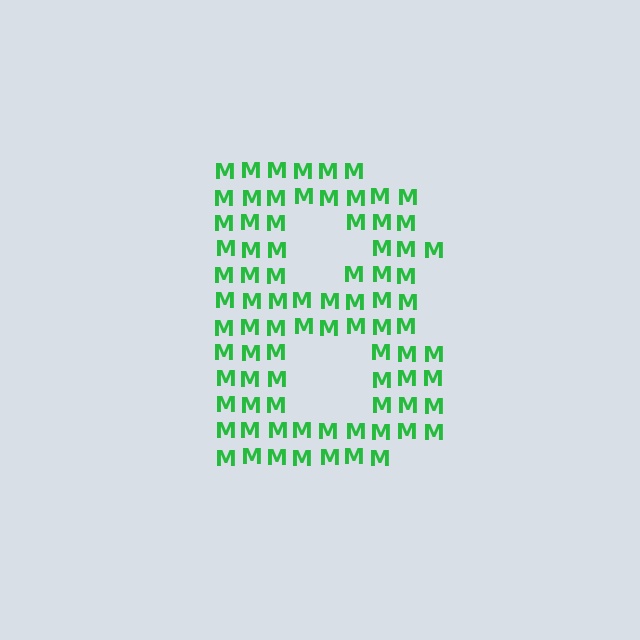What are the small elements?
The small elements are letter M's.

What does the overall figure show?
The overall figure shows the letter B.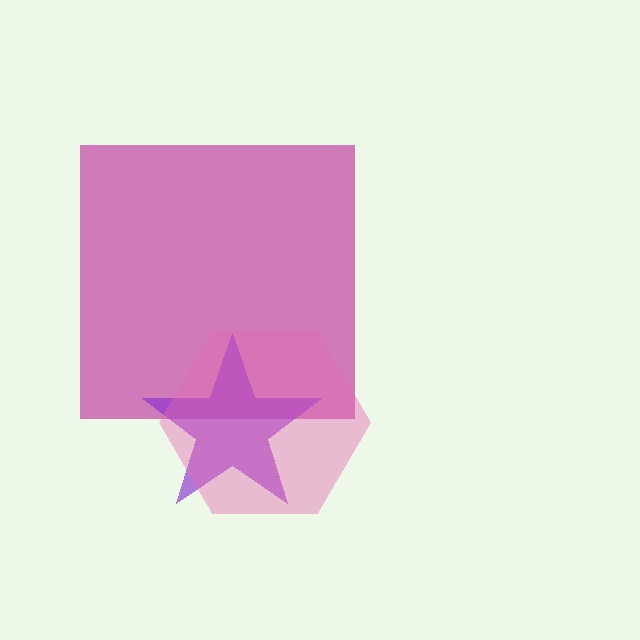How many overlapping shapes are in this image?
There are 3 overlapping shapes in the image.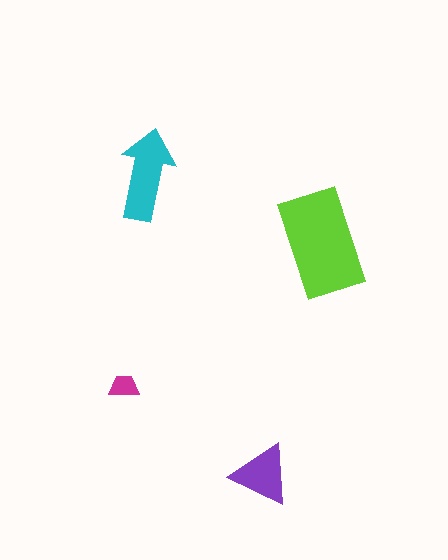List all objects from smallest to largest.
The magenta trapezoid, the purple triangle, the cyan arrow, the lime rectangle.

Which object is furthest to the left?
The magenta trapezoid is leftmost.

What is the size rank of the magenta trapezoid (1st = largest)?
4th.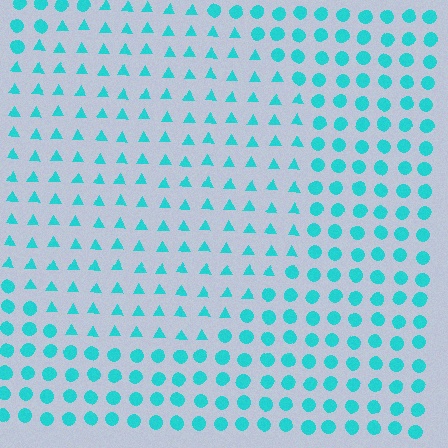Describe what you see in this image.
The image is filled with small cyan elements arranged in a uniform grid. A circle-shaped region contains triangles, while the surrounding area contains circles. The boundary is defined purely by the change in element shape.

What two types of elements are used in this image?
The image uses triangles inside the circle region and circles outside it.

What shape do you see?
I see a circle.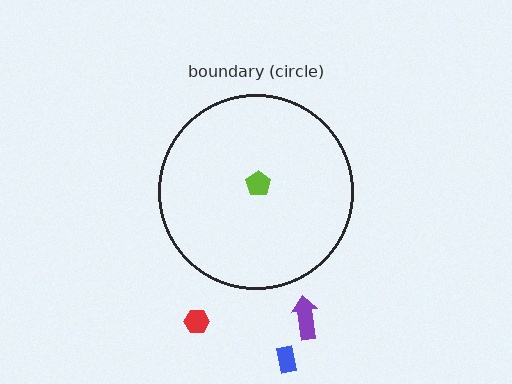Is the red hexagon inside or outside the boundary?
Outside.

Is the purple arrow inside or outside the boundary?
Outside.